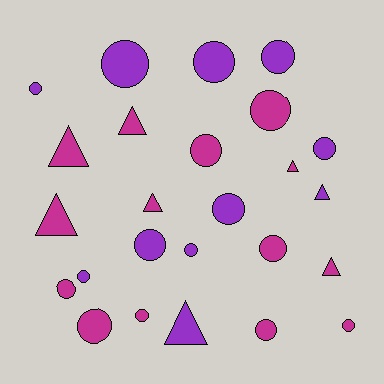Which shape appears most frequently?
Circle, with 17 objects.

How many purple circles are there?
There are 9 purple circles.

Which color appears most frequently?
Magenta, with 14 objects.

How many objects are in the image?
There are 25 objects.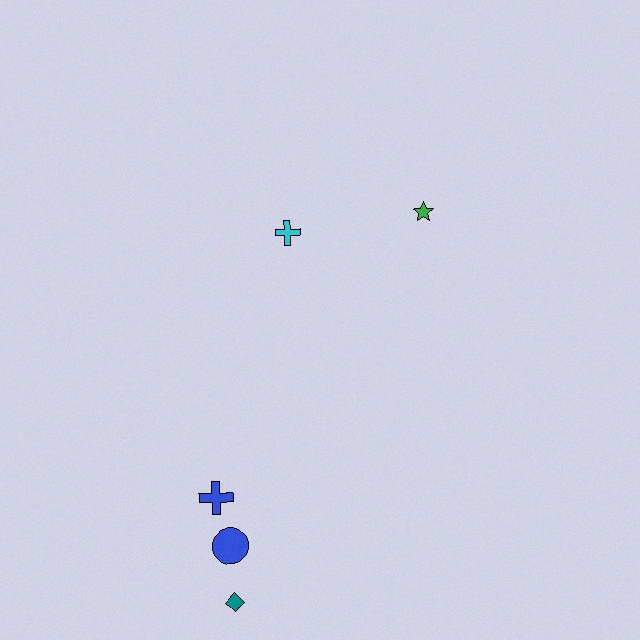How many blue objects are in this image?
There are 2 blue objects.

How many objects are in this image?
There are 5 objects.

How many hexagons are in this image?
There are no hexagons.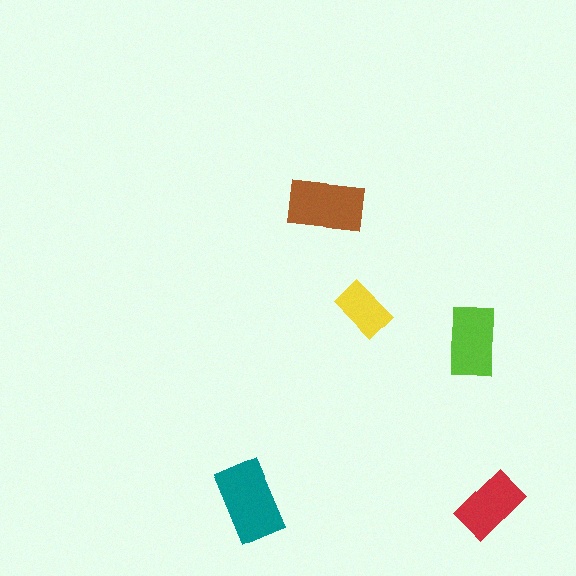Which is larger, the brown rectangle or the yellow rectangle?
The brown one.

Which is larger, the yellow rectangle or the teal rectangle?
The teal one.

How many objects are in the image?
There are 5 objects in the image.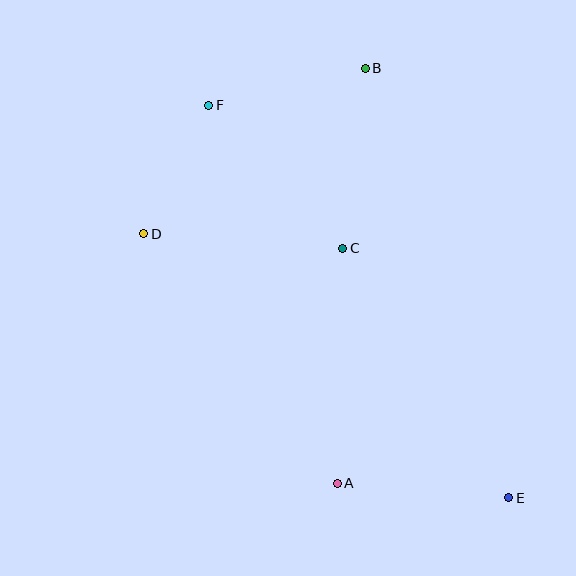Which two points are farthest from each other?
Points E and F are farthest from each other.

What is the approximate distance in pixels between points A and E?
The distance between A and E is approximately 172 pixels.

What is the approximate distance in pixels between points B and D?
The distance between B and D is approximately 276 pixels.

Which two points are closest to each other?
Points D and F are closest to each other.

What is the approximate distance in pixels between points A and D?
The distance between A and D is approximately 316 pixels.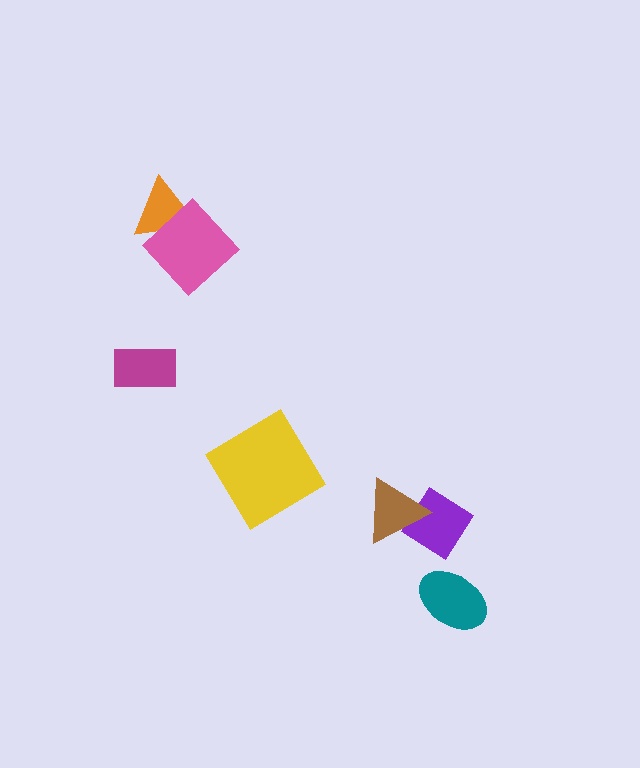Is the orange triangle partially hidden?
Yes, it is partially covered by another shape.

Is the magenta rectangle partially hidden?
No, no other shape covers it.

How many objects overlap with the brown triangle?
1 object overlaps with the brown triangle.